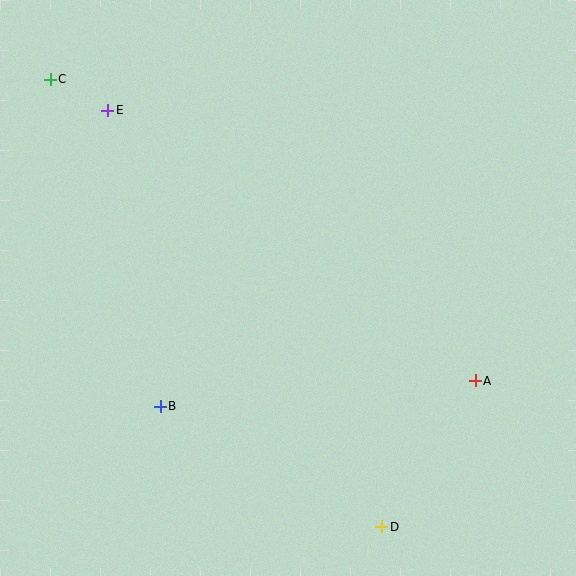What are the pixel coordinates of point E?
Point E is at (108, 110).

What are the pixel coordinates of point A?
Point A is at (475, 381).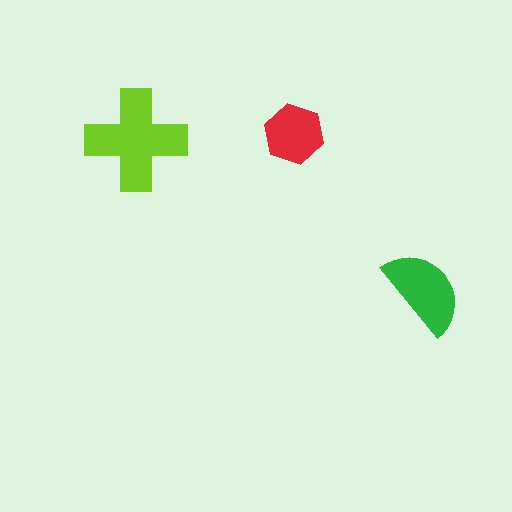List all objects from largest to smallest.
The lime cross, the green semicircle, the red hexagon.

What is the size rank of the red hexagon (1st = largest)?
3rd.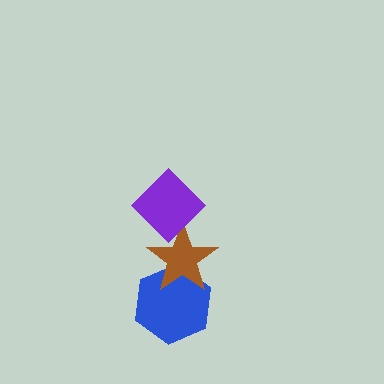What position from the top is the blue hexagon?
The blue hexagon is 3rd from the top.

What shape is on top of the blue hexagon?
The brown star is on top of the blue hexagon.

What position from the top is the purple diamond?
The purple diamond is 1st from the top.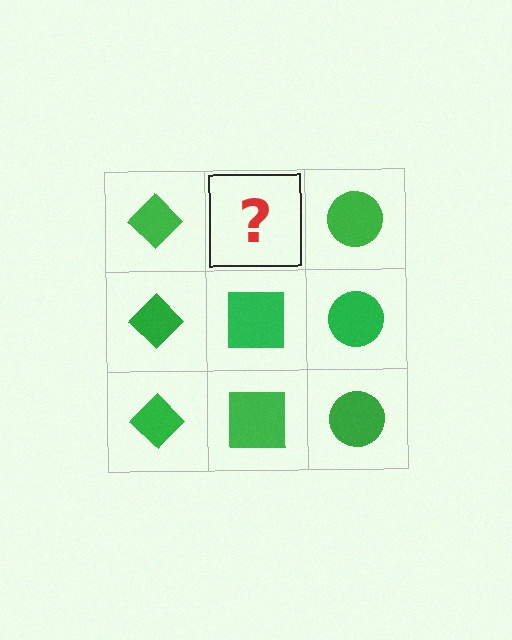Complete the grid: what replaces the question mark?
The question mark should be replaced with a green square.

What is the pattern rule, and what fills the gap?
The rule is that each column has a consistent shape. The gap should be filled with a green square.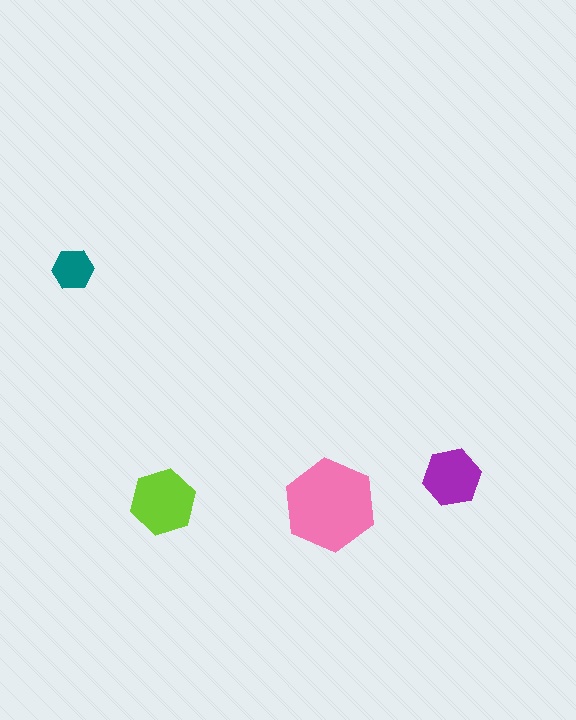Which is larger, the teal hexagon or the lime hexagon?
The lime one.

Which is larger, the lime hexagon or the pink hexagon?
The pink one.